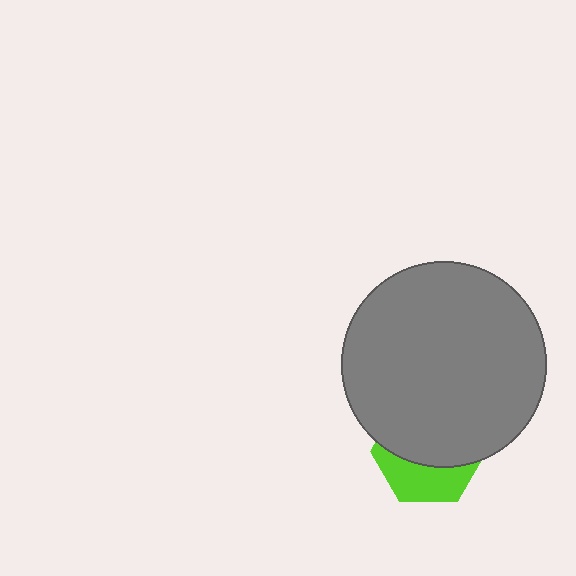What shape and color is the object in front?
The object in front is a gray circle.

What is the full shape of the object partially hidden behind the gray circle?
The partially hidden object is a lime hexagon.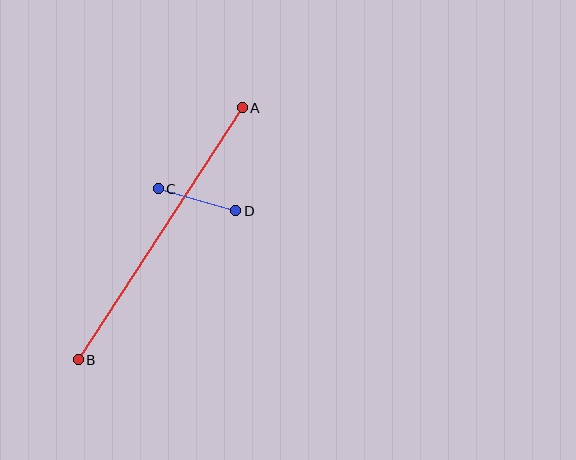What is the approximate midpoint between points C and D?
The midpoint is at approximately (197, 200) pixels.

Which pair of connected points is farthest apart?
Points A and B are farthest apart.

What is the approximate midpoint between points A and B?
The midpoint is at approximately (160, 234) pixels.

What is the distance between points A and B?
The distance is approximately 301 pixels.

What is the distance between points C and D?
The distance is approximately 81 pixels.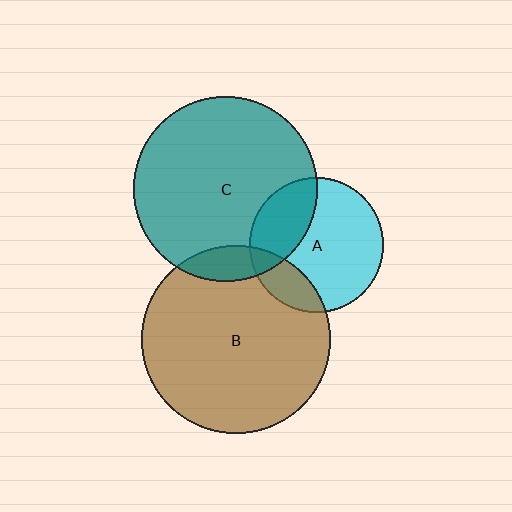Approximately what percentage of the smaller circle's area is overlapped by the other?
Approximately 30%.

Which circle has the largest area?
Circle B (brown).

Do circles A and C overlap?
Yes.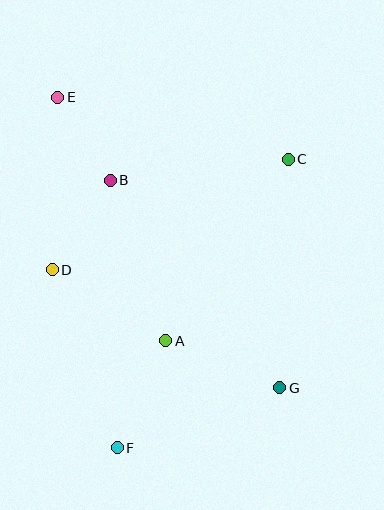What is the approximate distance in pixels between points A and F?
The distance between A and F is approximately 117 pixels.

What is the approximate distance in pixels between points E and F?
The distance between E and F is approximately 355 pixels.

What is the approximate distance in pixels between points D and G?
The distance between D and G is approximately 256 pixels.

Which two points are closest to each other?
Points B and E are closest to each other.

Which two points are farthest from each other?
Points E and G are farthest from each other.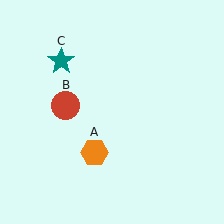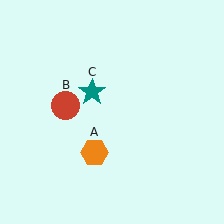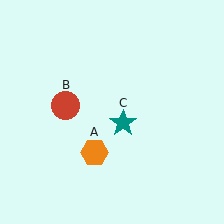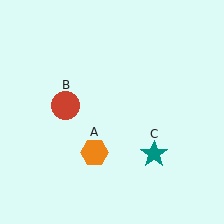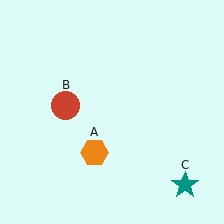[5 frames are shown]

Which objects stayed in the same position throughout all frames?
Orange hexagon (object A) and red circle (object B) remained stationary.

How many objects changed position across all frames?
1 object changed position: teal star (object C).